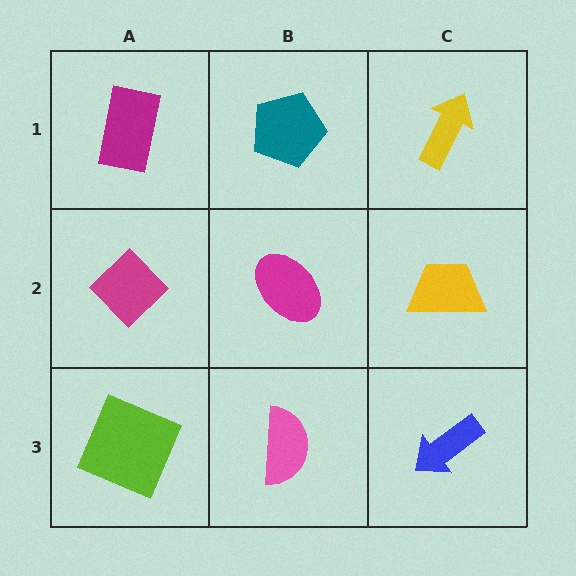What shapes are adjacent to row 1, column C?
A yellow trapezoid (row 2, column C), a teal pentagon (row 1, column B).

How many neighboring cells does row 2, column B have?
4.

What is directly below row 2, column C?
A blue arrow.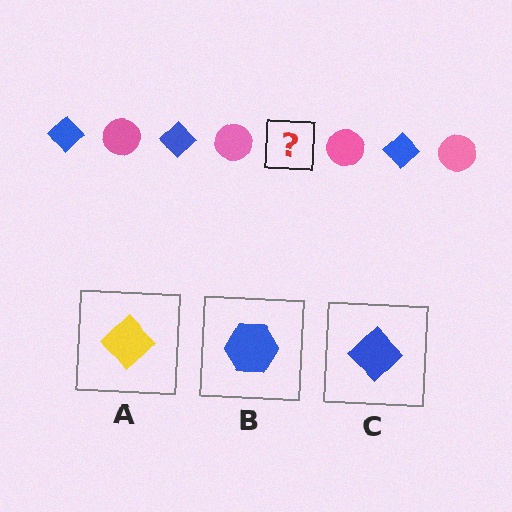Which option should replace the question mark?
Option C.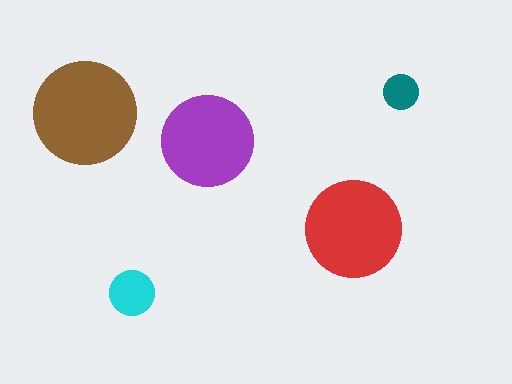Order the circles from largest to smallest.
the brown one, the red one, the purple one, the cyan one, the teal one.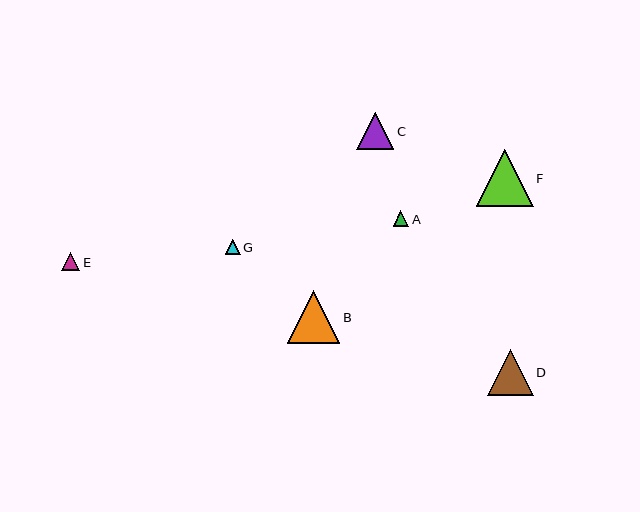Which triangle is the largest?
Triangle F is the largest with a size of approximately 57 pixels.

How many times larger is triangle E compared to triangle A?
Triangle E is approximately 1.2 times the size of triangle A.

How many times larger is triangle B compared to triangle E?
Triangle B is approximately 2.8 times the size of triangle E.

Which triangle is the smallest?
Triangle G is the smallest with a size of approximately 15 pixels.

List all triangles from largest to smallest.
From largest to smallest: F, B, D, C, E, A, G.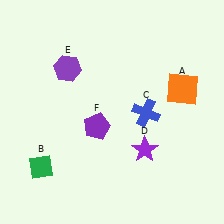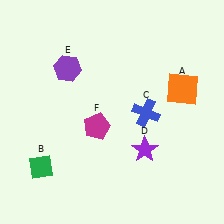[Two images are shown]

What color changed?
The pentagon (F) changed from purple in Image 1 to magenta in Image 2.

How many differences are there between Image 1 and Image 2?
There is 1 difference between the two images.